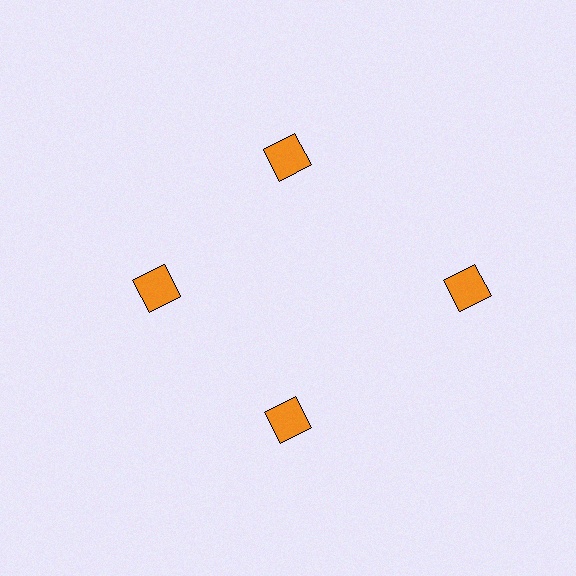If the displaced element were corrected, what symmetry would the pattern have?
It would have 4-fold rotational symmetry — the pattern would map onto itself every 90 degrees.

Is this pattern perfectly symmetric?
No. The 4 orange squares are arranged in a ring, but one element near the 3 o'clock position is pushed outward from the center, breaking the 4-fold rotational symmetry.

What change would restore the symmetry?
The symmetry would be restored by moving it inward, back onto the ring so that all 4 squares sit at equal angles and equal distance from the center.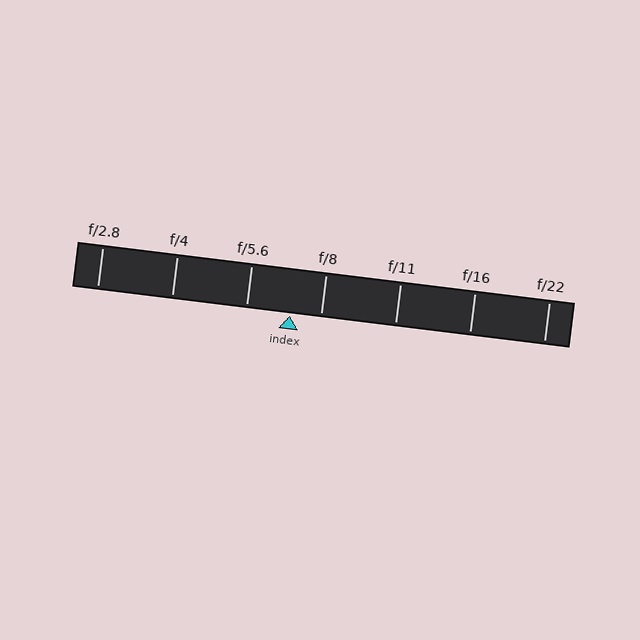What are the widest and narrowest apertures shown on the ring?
The widest aperture shown is f/2.8 and the narrowest is f/22.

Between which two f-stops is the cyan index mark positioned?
The index mark is between f/5.6 and f/8.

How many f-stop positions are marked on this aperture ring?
There are 7 f-stop positions marked.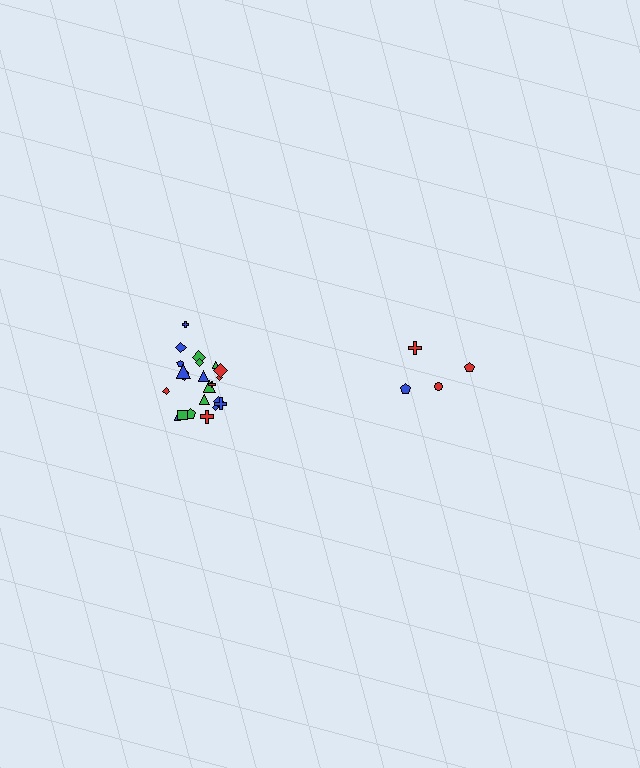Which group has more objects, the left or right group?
The left group.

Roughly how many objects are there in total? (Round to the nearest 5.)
Roughly 25 objects in total.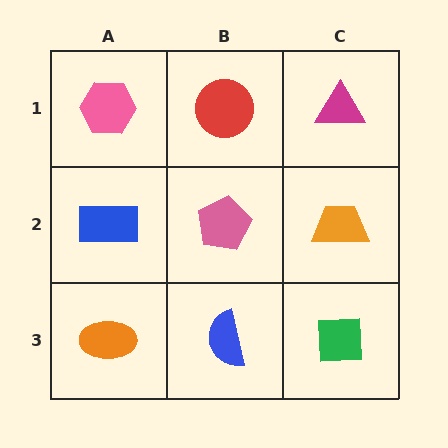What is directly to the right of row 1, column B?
A magenta triangle.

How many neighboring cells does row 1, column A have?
2.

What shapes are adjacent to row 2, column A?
A pink hexagon (row 1, column A), an orange ellipse (row 3, column A), a pink pentagon (row 2, column B).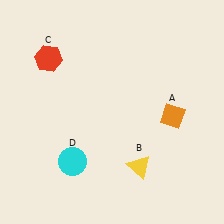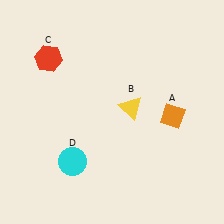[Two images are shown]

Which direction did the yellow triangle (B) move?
The yellow triangle (B) moved up.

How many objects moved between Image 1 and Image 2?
1 object moved between the two images.